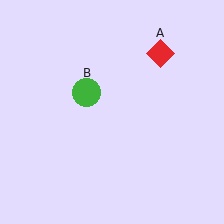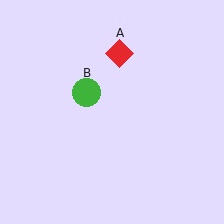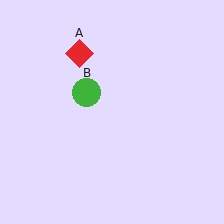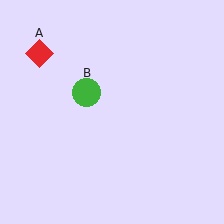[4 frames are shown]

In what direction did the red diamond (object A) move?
The red diamond (object A) moved left.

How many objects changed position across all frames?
1 object changed position: red diamond (object A).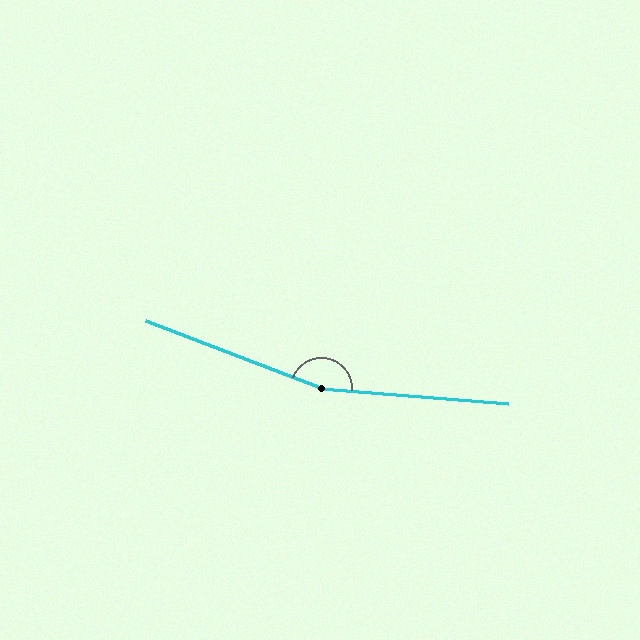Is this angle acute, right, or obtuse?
It is obtuse.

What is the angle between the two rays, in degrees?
Approximately 164 degrees.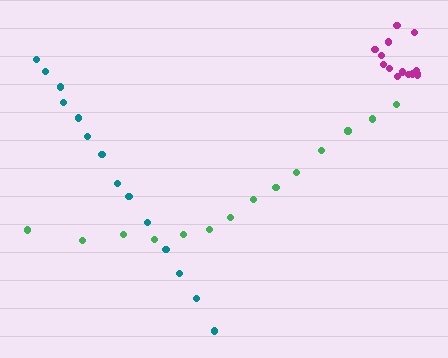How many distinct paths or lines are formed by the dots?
There are 3 distinct paths.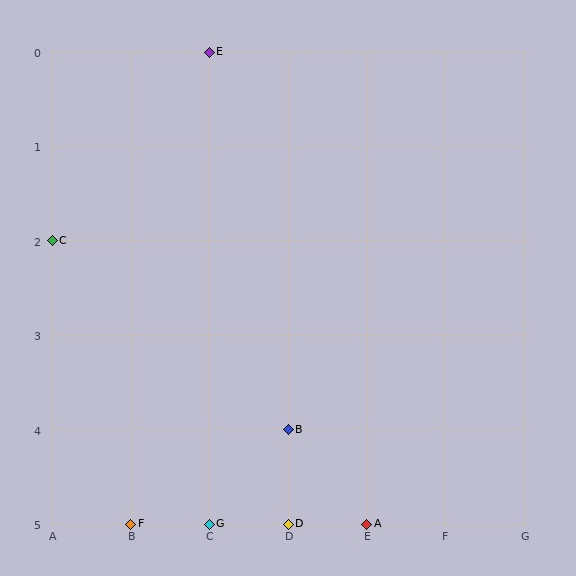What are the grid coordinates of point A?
Point A is at grid coordinates (E, 5).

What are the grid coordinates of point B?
Point B is at grid coordinates (D, 4).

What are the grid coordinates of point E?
Point E is at grid coordinates (C, 0).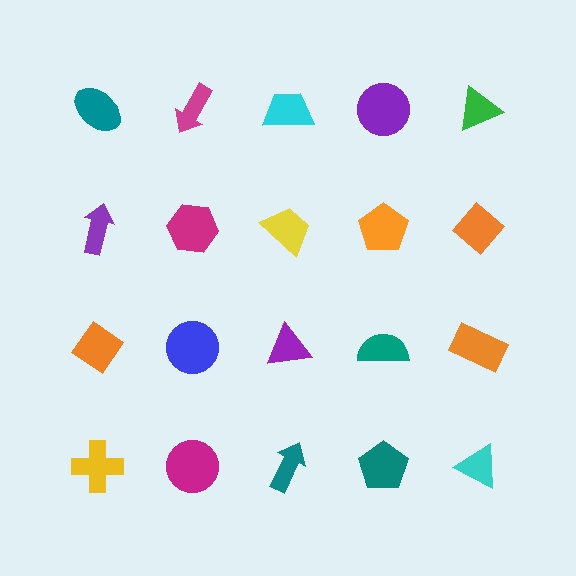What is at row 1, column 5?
A green triangle.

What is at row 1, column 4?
A purple circle.